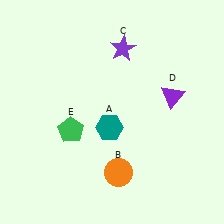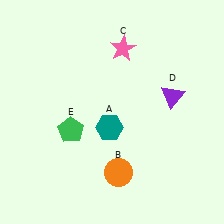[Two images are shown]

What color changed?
The star (C) changed from purple in Image 1 to pink in Image 2.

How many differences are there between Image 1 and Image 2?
There is 1 difference between the two images.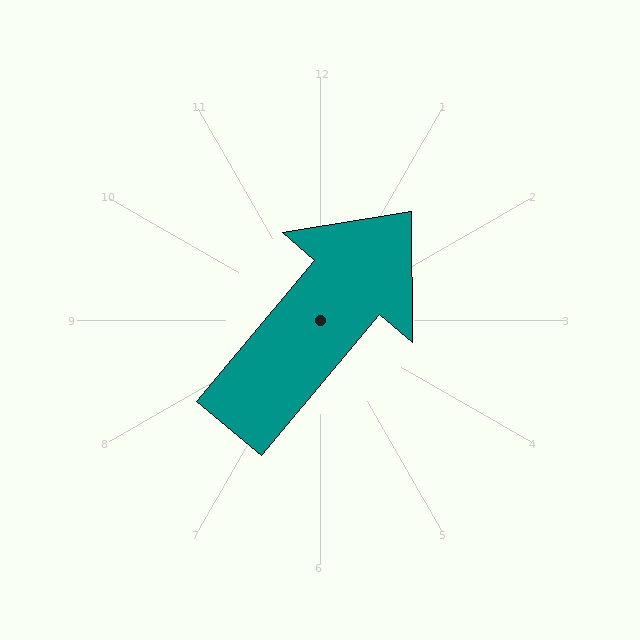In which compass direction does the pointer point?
Northeast.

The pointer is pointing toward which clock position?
Roughly 1 o'clock.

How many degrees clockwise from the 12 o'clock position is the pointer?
Approximately 40 degrees.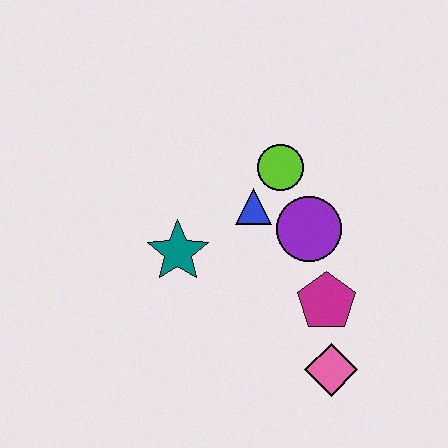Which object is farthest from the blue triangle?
The pink diamond is farthest from the blue triangle.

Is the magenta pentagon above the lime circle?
No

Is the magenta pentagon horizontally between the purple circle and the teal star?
No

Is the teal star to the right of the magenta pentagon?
No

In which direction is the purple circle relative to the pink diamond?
The purple circle is above the pink diamond.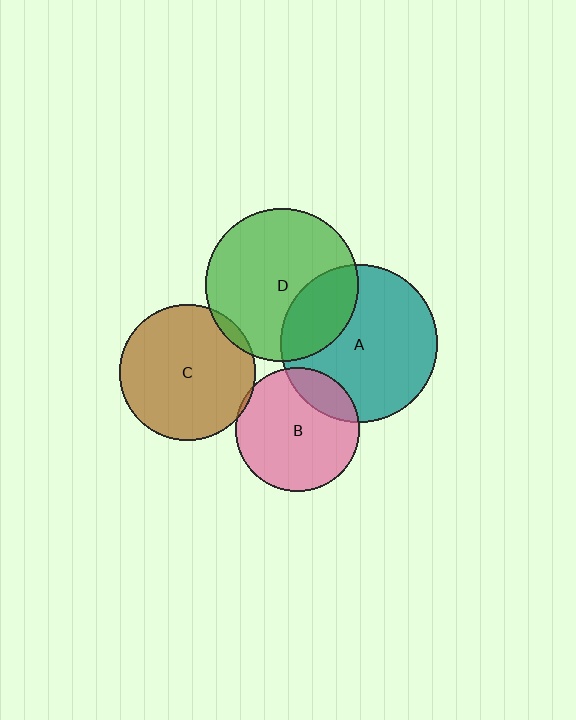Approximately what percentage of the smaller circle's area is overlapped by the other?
Approximately 25%.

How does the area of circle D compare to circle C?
Approximately 1.3 times.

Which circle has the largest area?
Circle A (teal).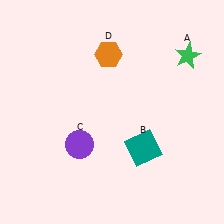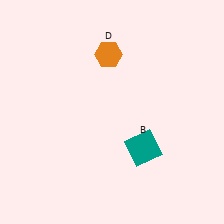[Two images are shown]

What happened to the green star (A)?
The green star (A) was removed in Image 2. It was in the top-right area of Image 1.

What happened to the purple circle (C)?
The purple circle (C) was removed in Image 2. It was in the bottom-left area of Image 1.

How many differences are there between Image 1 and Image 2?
There are 2 differences between the two images.